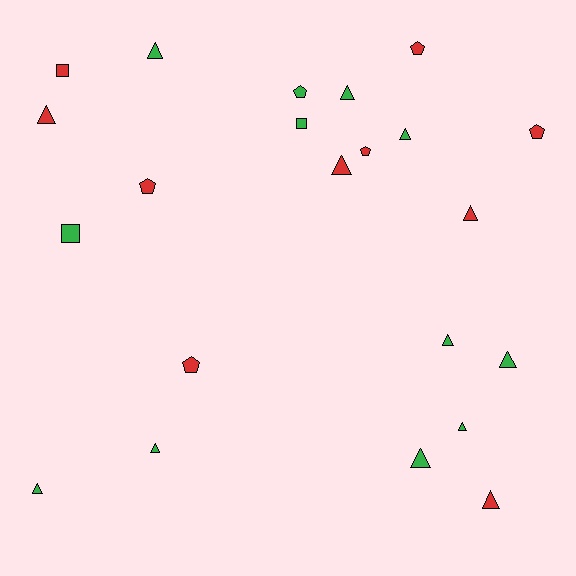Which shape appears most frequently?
Triangle, with 13 objects.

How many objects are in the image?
There are 22 objects.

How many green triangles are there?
There are 9 green triangles.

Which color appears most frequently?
Green, with 12 objects.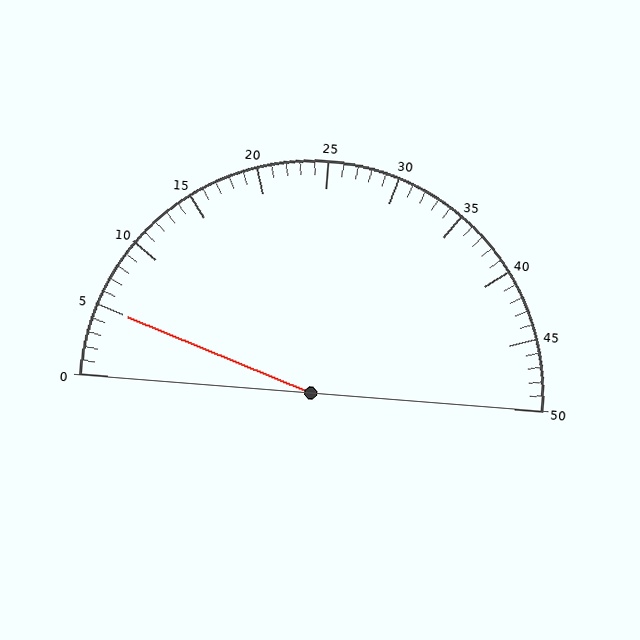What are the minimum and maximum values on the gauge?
The gauge ranges from 0 to 50.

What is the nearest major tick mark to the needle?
The nearest major tick mark is 5.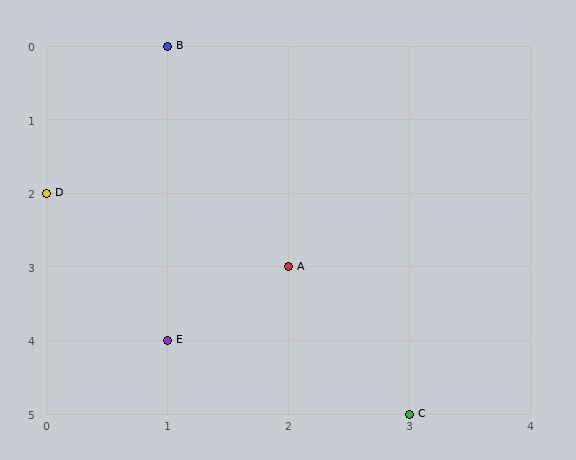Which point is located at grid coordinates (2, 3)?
Point A is at (2, 3).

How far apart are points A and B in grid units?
Points A and B are 1 column and 3 rows apart (about 3.2 grid units diagonally).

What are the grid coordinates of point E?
Point E is at grid coordinates (1, 4).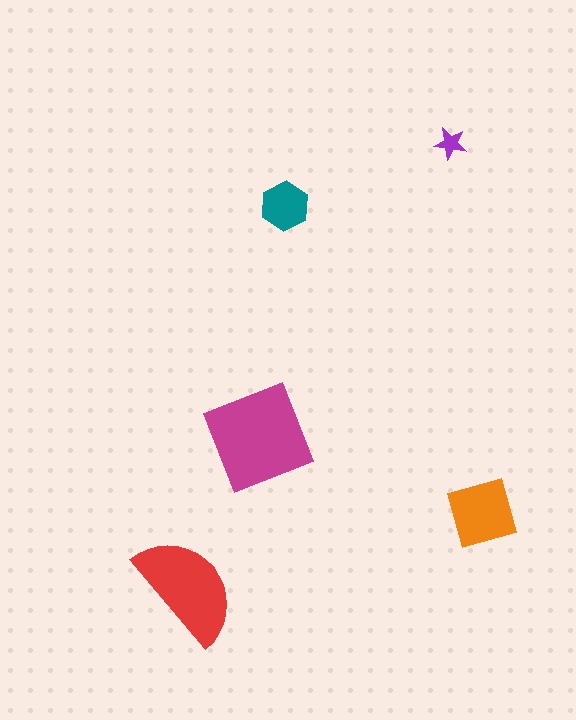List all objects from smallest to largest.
The purple star, the teal hexagon, the orange square, the red semicircle, the magenta diamond.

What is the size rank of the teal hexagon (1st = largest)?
4th.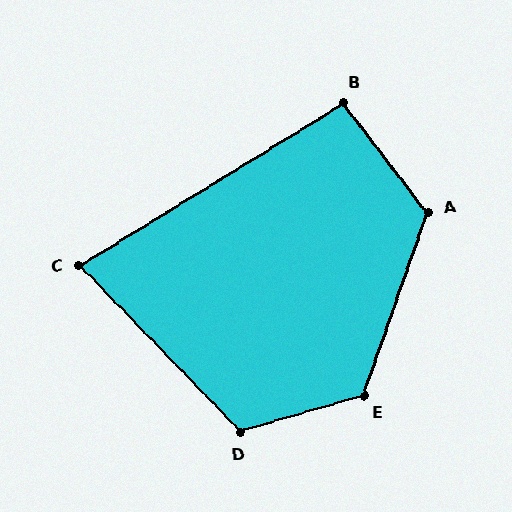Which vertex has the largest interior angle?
E, at approximately 125 degrees.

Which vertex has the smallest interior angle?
C, at approximately 78 degrees.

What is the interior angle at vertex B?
Approximately 96 degrees (obtuse).